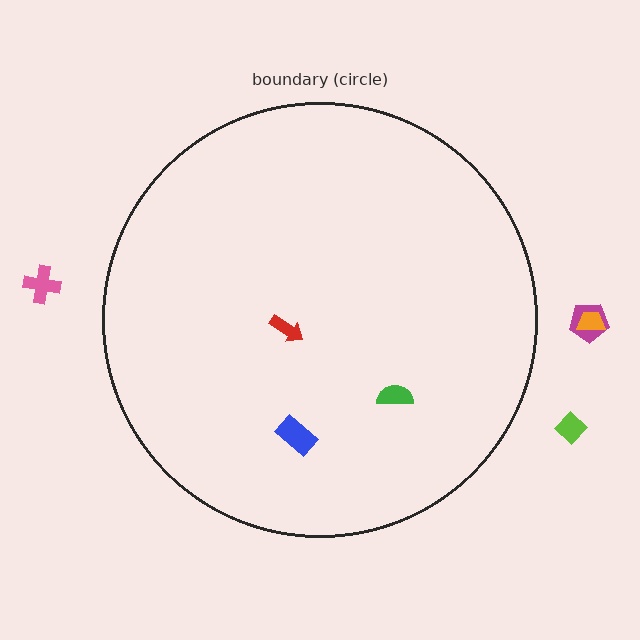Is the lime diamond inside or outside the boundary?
Outside.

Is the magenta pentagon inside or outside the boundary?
Outside.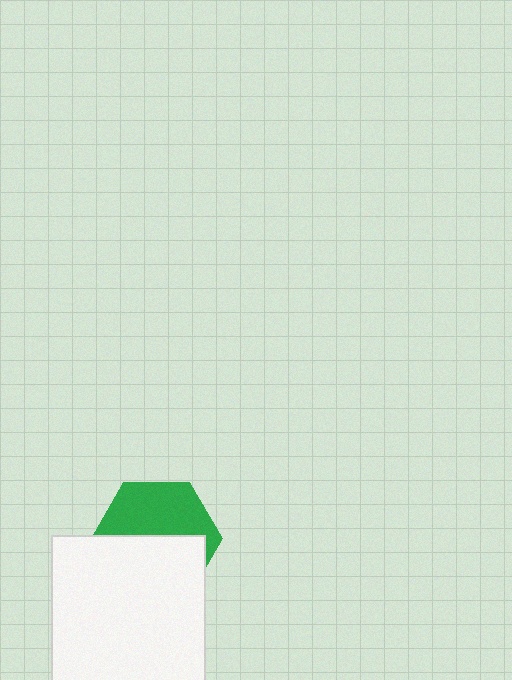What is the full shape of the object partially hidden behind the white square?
The partially hidden object is a green hexagon.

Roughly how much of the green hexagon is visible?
About half of it is visible (roughly 49%).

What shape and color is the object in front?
The object in front is a white square.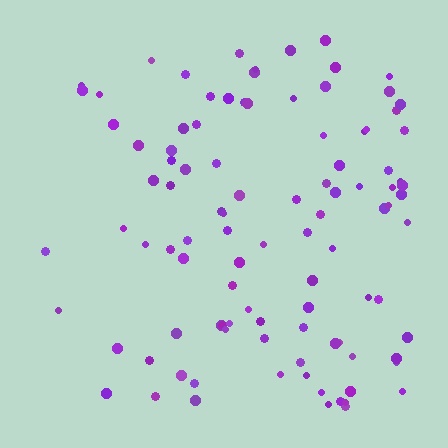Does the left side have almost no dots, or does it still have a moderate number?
Still a moderate number, just noticeably fewer than the right.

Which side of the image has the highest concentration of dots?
The right.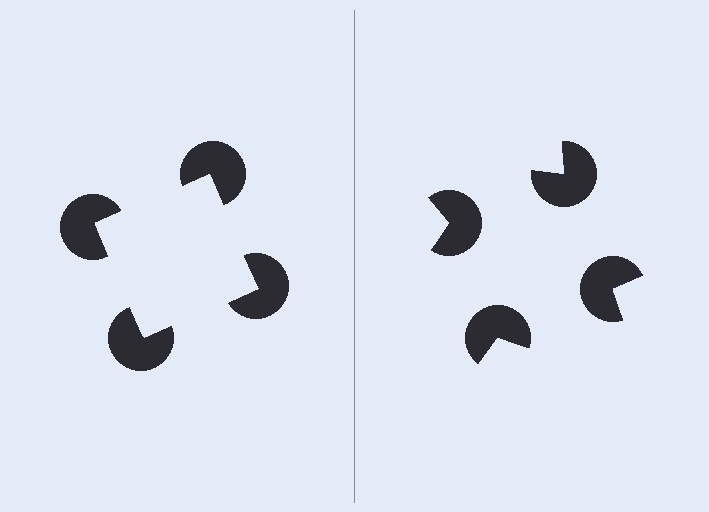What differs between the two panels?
The pac-man discs are positioned identically on both sides; only the wedge orientations differ. On the left they align to a square; on the right they are misaligned.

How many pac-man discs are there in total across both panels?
8 — 4 on each side.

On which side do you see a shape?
An illusory square appears on the left side. On the right side the wedge cuts are rotated, so no coherent shape forms.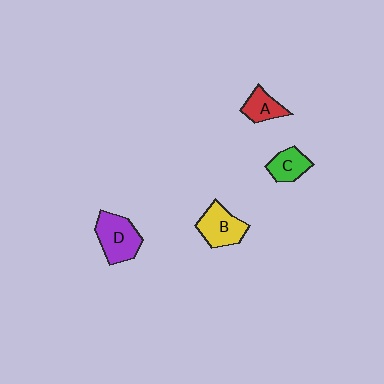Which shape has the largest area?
Shape D (purple).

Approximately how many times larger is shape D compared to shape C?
Approximately 1.6 times.